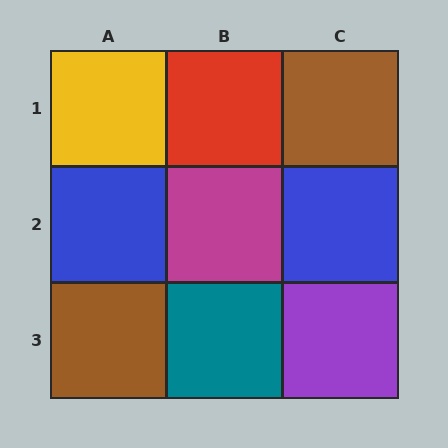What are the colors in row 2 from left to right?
Blue, magenta, blue.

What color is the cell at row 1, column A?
Yellow.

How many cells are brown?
2 cells are brown.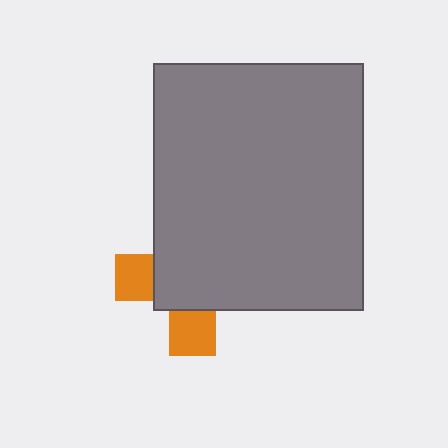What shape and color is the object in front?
The object in front is a gray rectangle.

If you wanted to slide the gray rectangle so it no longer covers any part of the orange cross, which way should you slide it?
Slide it toward the upper-right — that is the most direct way to separate the two shapes.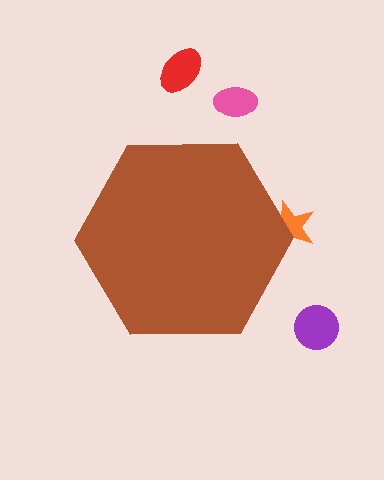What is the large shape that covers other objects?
A brown hexagon.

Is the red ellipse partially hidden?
No, the red ellipse is fully visible.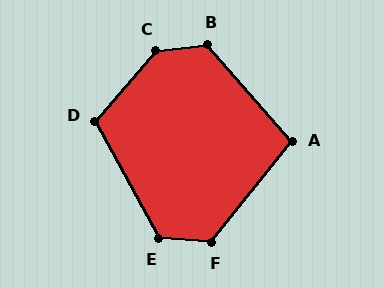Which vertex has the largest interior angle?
C, at approximately 137 degrees.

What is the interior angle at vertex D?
Approximately 110 degrees (obtuse).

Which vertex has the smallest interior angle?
A, at approximately 100 degrees.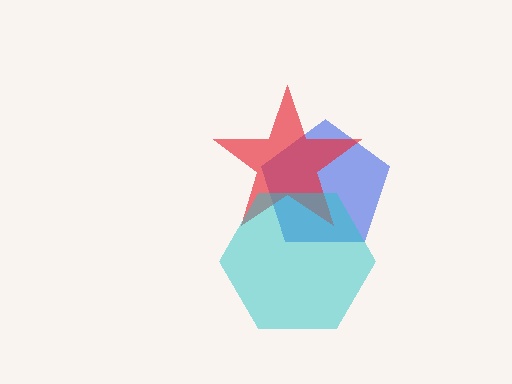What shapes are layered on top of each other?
The layered shapes are: a blue pentagon, a red star, a cyan hexagon.